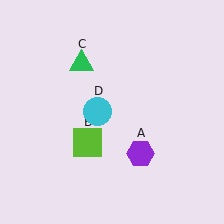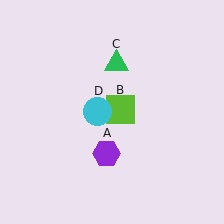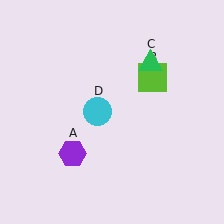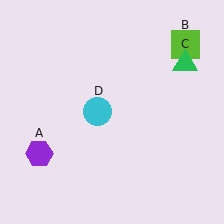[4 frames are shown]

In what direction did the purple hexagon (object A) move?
The purple hexagon (object A) moved left.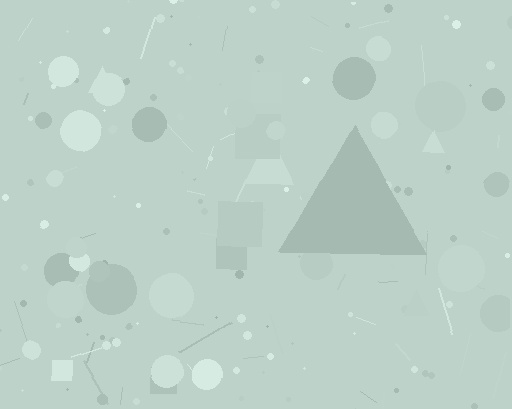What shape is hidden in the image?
A triangle is hidden in the image.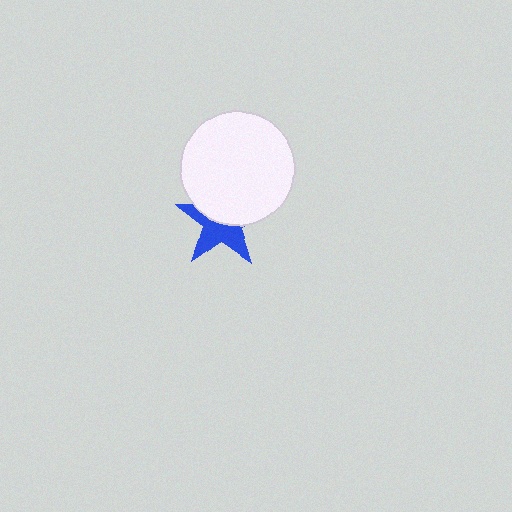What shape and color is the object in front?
The object in front is a white circle.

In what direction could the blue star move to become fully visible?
The blue star could move down. That would shift it out from behind the white circle entirely.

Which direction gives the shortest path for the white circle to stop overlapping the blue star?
Moving up gives the shortest separation.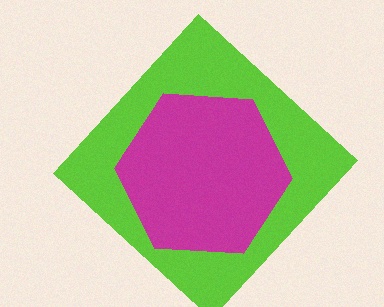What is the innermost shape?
The magenta hexagon.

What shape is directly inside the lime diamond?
The magenta hexagon.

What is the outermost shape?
The lime diamond.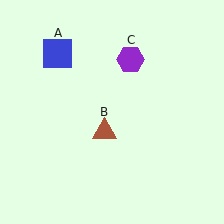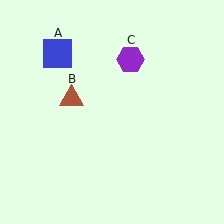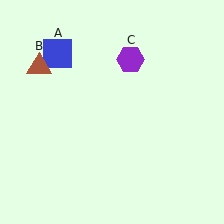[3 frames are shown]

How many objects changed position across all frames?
1 object changed position: brown triangle (object B).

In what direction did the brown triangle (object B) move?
The brown triangle (object B) moved up and to the left.